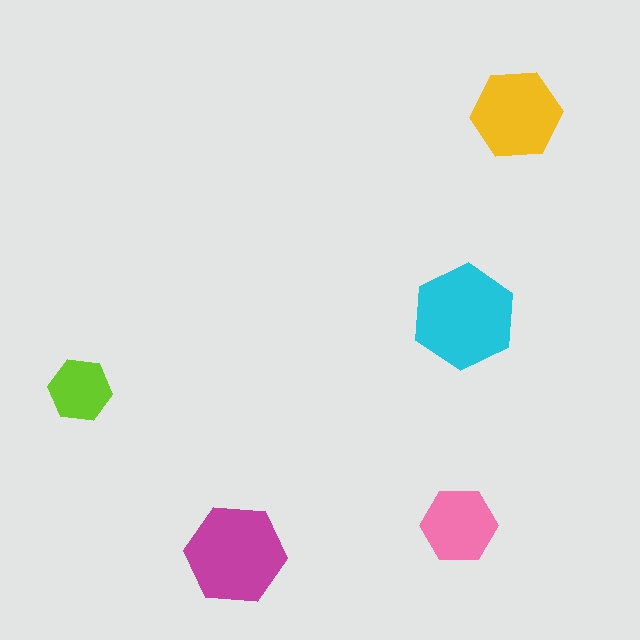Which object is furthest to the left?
The lime hexagon is leftmost.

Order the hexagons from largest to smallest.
the cyan one, the magenta one, the yellow one, the pink one, the lime one.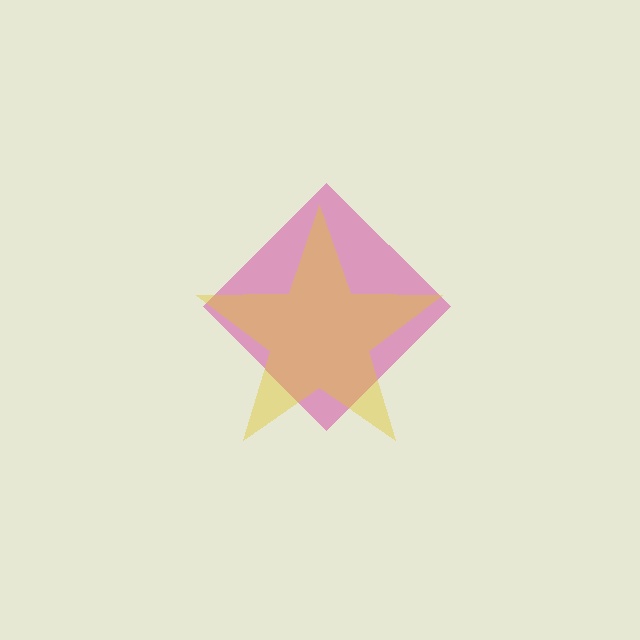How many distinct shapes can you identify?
There are 2 distinct shapes: a magenta diamond, a yellow star.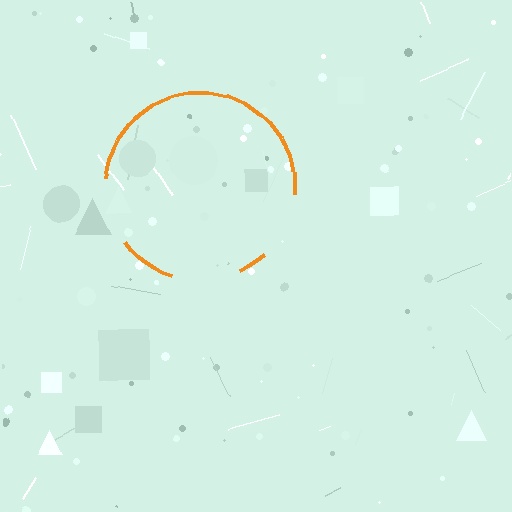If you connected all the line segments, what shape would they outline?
They would outline a circle.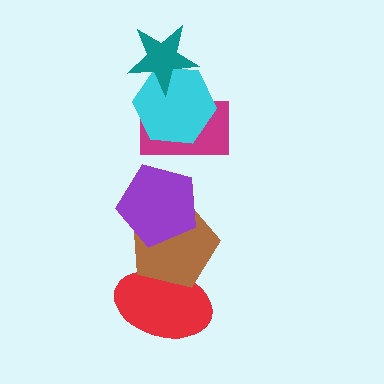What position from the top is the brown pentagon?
The brown pentagon is 5th from the top.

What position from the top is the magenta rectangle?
The magenta rectangle is 3rd from the top.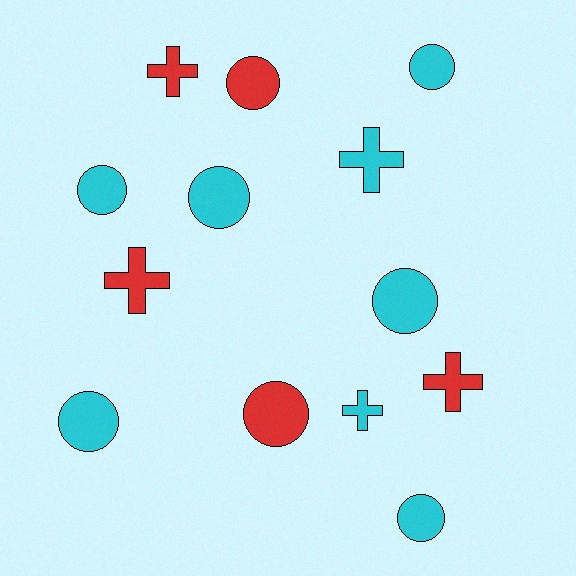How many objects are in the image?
There are 13 objects.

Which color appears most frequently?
Cyan, with 8 objects.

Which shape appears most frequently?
Circle, with 8 objects.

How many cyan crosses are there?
There are 2 cyan crosses.